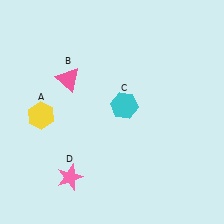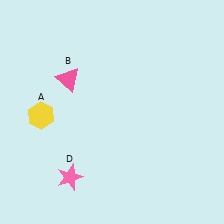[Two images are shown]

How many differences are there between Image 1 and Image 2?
There is 1 difference between the two images.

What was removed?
The cyan hexagon (C) was removed in Image 2.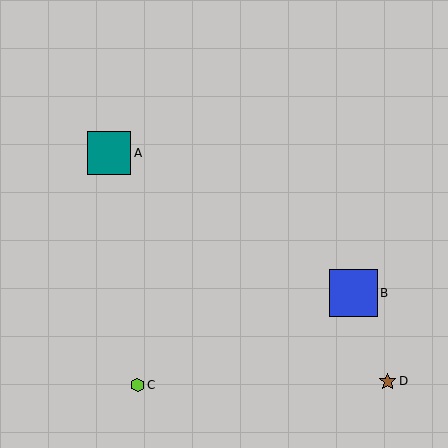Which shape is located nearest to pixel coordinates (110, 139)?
The teal square (labeled A) at (109, 153) is nearest to that location.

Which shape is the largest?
The blue square (labeled B) is the largest.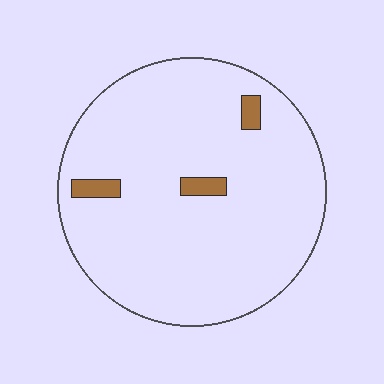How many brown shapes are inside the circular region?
3.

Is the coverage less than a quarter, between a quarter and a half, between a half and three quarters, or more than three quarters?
Less than a quarter.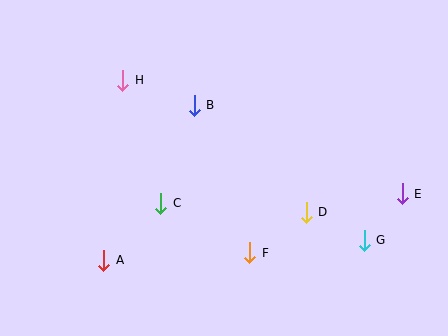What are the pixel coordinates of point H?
Point H is at (123, 80).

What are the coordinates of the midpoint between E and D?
The midpoint between E and D is at (354, 203).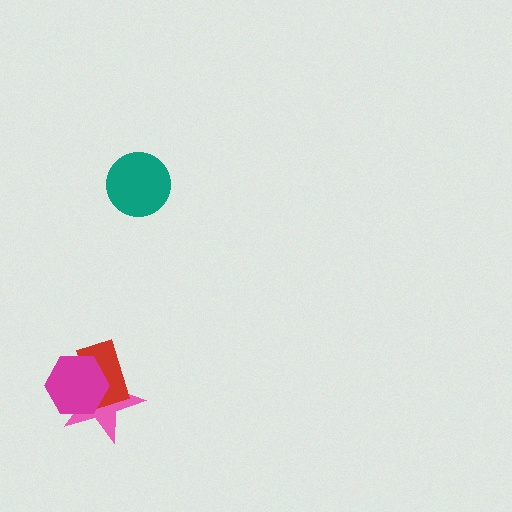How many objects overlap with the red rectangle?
2 objects overlap with the red rectangle.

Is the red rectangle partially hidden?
Yes, it is partially covered by another shape.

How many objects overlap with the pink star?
2 objects overlap with the pink star.